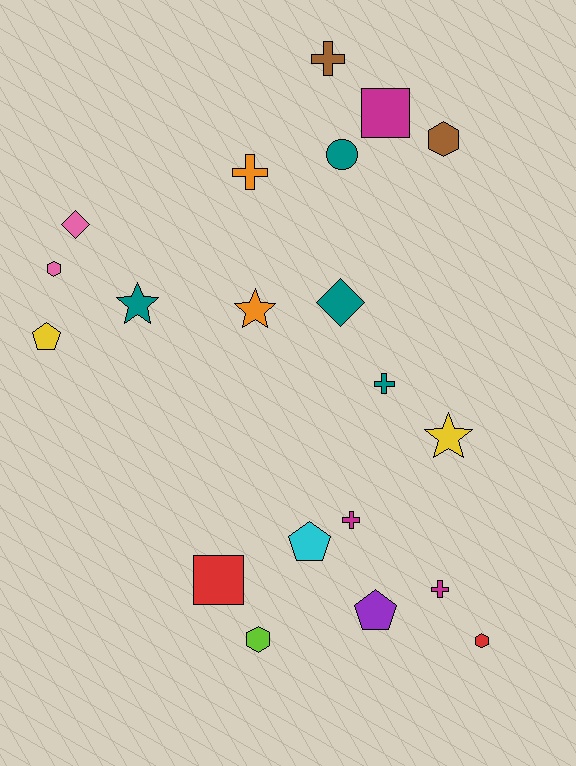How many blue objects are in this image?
There are no blue objects.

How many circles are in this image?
There is 1 circle.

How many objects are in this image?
There are 20 objects.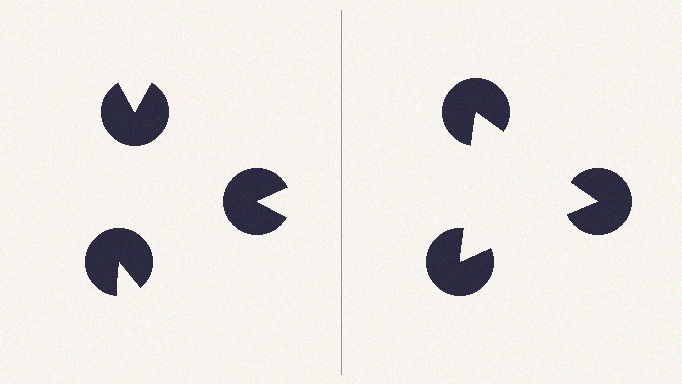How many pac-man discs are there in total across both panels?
6 — 3 on each side.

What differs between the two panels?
The pac-man discs are positioned identically on both sides; only the wedge orientations differ. On the right they align to a triangle; on the left they are misaligned.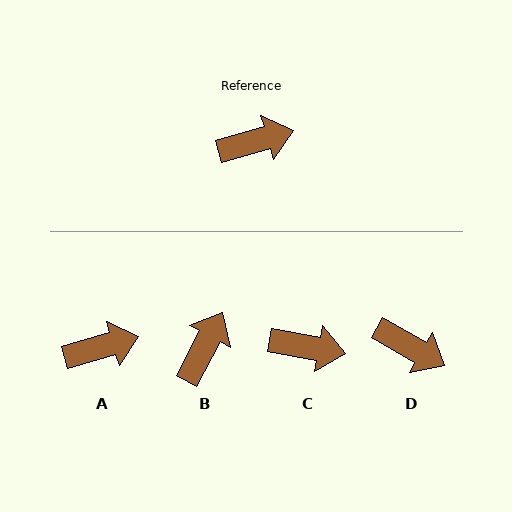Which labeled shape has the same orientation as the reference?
A.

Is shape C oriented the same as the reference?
No, it is off by about 26 degrees.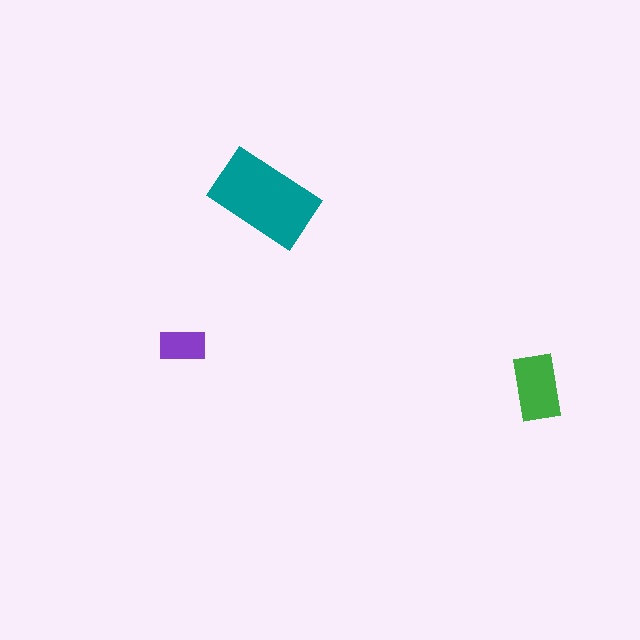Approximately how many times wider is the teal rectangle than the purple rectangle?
About 2 times wider.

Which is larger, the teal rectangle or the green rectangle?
The teal one.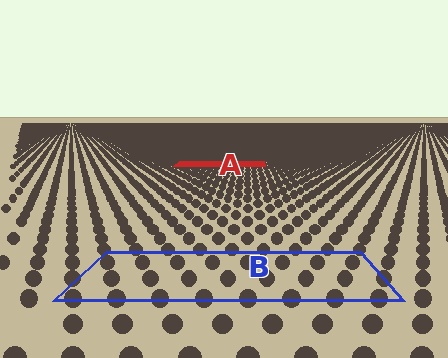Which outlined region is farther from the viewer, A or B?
Region A is farther from the viewer — the texture elements inside it appear smaller and more densely packed.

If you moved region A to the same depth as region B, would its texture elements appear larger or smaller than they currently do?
They would appear larger. At a closer depth, the same texture elements are projected at a bigger on-screen size.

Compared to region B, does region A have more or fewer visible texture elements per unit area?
Region A has more texture elements per unit area — they are packed more densely because it is farther away.